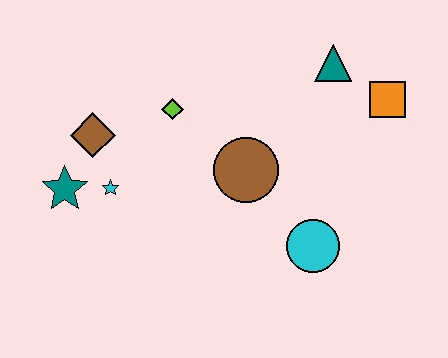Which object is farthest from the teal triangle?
The teal star is farthest from the teal triangle.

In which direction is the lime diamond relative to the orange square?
The lime diamond is to the left of the orange square.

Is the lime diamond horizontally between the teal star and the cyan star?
No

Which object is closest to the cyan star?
The teal star is closest to the cyan star.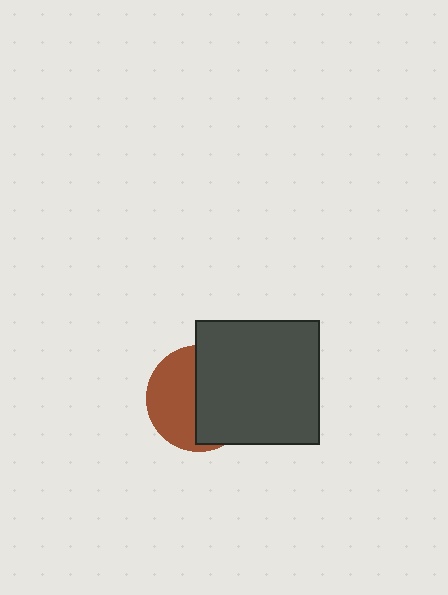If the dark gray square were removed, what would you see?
You would see the complete brown circle.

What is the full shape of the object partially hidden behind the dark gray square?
The partially hidden object is a brown circle.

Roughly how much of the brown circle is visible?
About half of it is visible (roughly 47%).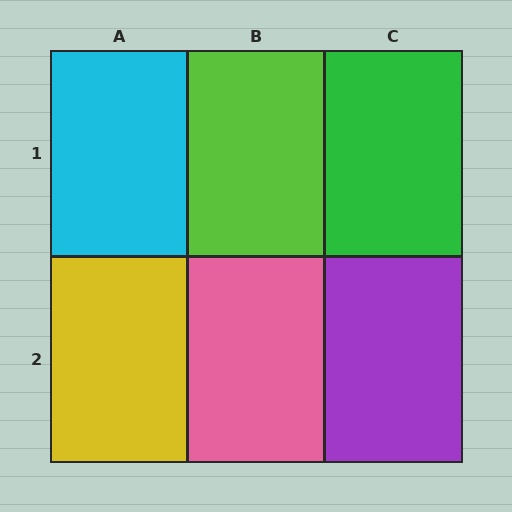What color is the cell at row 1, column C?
Green.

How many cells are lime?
1 cell is lime.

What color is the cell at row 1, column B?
Lime.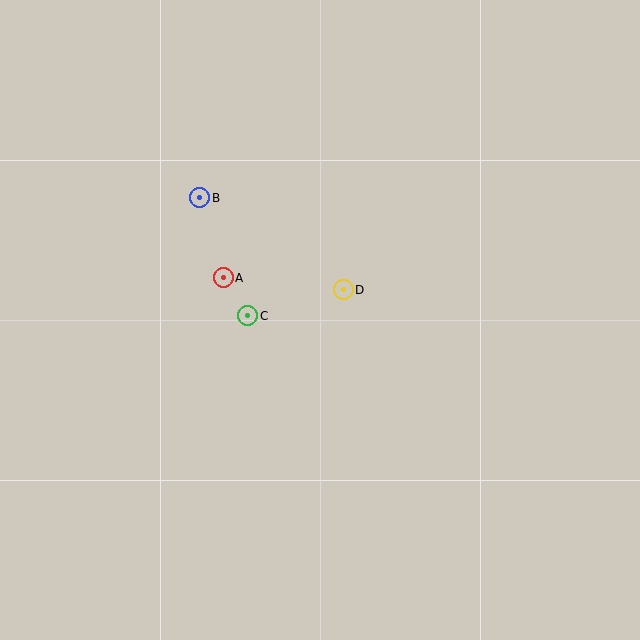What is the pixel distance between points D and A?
The distance between D and A is 121 pixels.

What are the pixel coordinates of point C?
Point C is at (248, 316).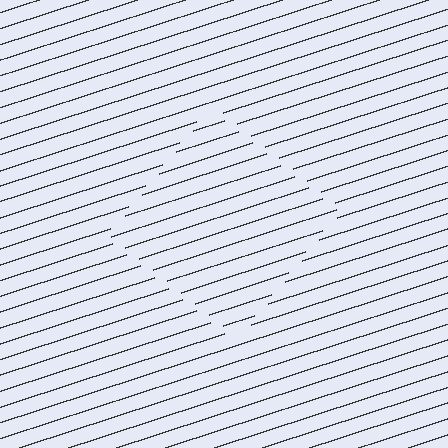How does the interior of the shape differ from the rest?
The interior of the shape contains the same grating, shifted by half a period — the contour is defined by the phase discontinuity where line-ends from the inner and outer gratings abut.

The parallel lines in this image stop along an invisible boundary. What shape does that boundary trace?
An illusory square. The interior of the shape contains the same grating, shifted by half a period — the contour is defined by the phase discontinuity where line-ends from the inner and outer gratings abut.